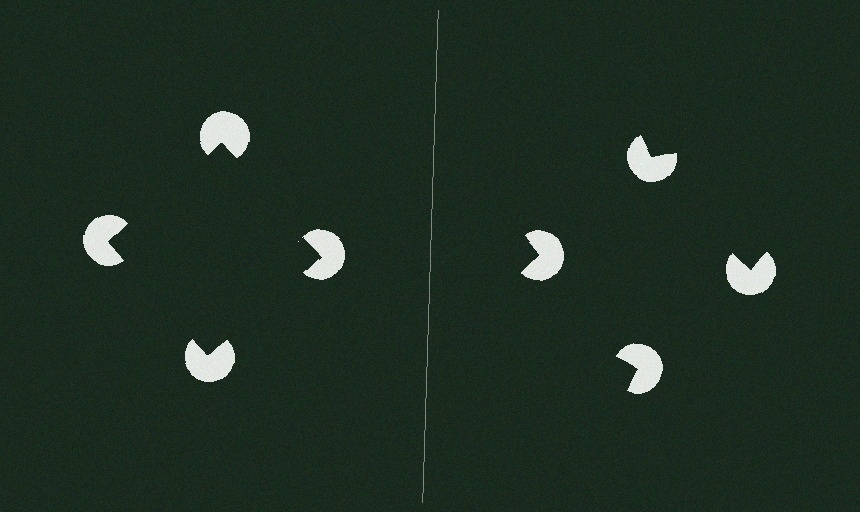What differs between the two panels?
The pac-man discs are positioned identically on both sides; only the wedge orientations differ. On the left they align to a square; on the right they are misaligned.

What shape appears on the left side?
An illusory square.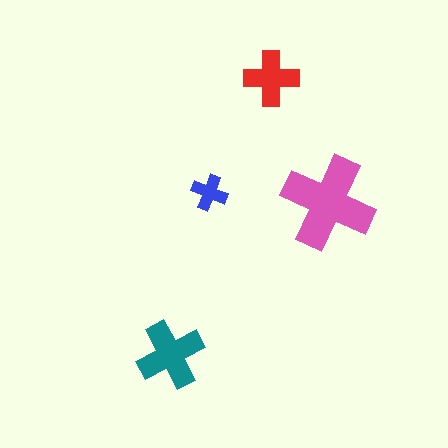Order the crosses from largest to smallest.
the pink one, the teal one, the red one, the blue one.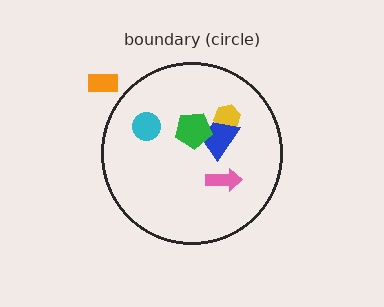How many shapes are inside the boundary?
5 inside, 1 outside.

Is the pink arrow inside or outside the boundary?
Inside.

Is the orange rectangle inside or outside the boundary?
Outside.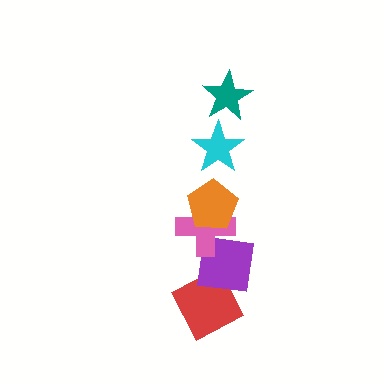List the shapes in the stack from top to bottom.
From top to bottom: the teal star, the cyan star, the orange pentagon, the pink cross, the purple square, the red diamond.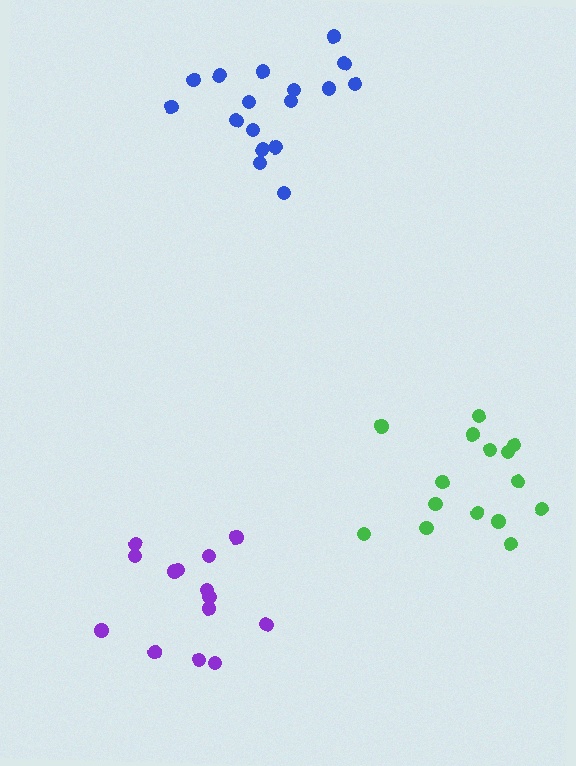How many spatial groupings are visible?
There are 3 spatial groupings.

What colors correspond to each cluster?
The clusters are colored: blue, purple, green.